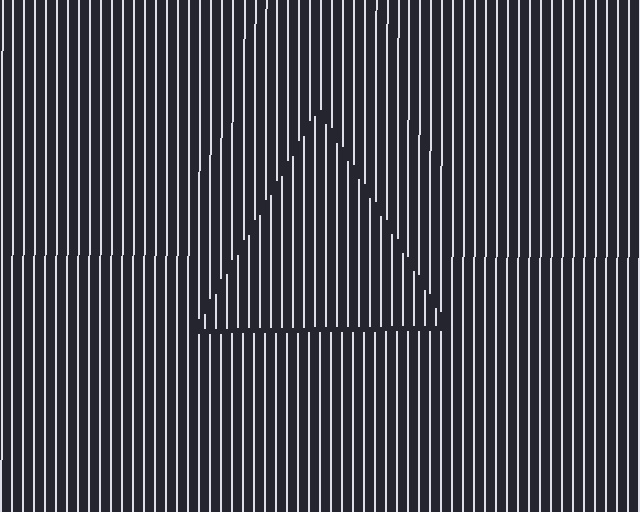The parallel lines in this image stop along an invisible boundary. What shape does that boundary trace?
An illusory triangle. The interior of the shape contains the same grating, shifted by half a period — the contour is defined by the phase discontinuity where line-ends from the inner and outer gratings abut.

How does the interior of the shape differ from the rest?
The interior of the shape contains the same grating, shifted by half a period — the contour is defined by the phase discontinuity where line-ends from the inner and outer gratings abut.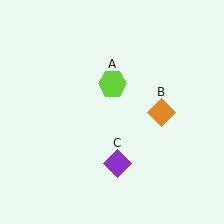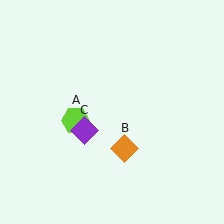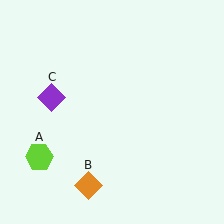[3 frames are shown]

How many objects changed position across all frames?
3 objects changed position: lime hexagon (object A), orange diamond (object B), purple diamond (object C).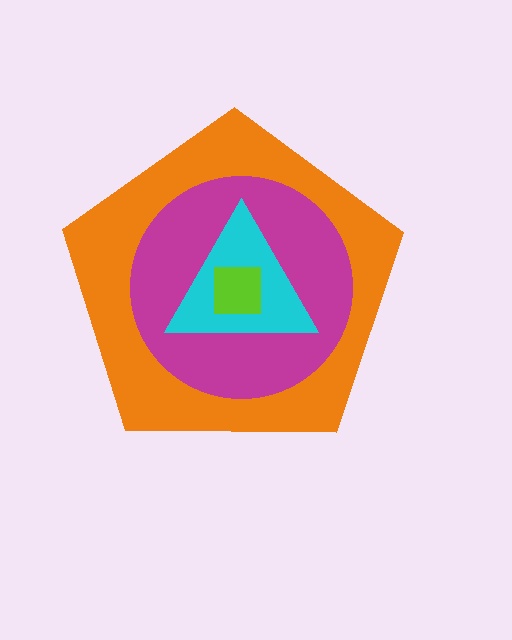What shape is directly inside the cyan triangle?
The lime square.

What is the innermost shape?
The lime square.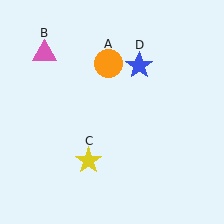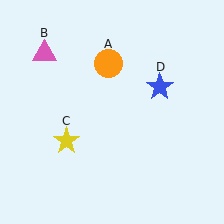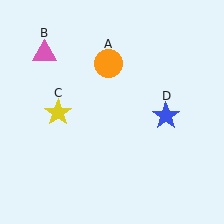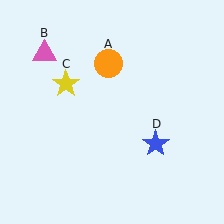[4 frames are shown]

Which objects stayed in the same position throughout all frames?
Orange circle (object A) and pink triangle (object B) remained stationary.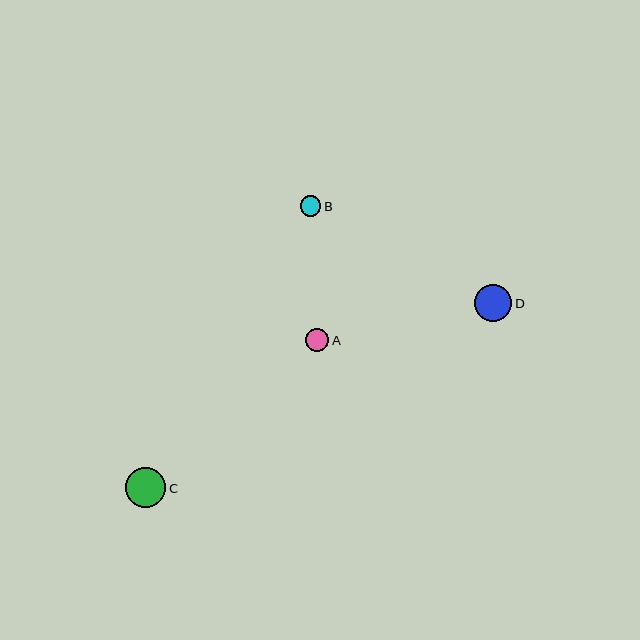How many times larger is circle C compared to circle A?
Circle C is approximately 1.7 times the size of circle A.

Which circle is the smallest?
Circle B is the smallest with a size of approximately 21 pixels.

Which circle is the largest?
Circle C is the largest with a size of approximately 40 pixels.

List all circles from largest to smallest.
From largest to smallest: C, D, A, B.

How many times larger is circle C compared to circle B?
Circle C is approximately 1.9 times the size of circle B.